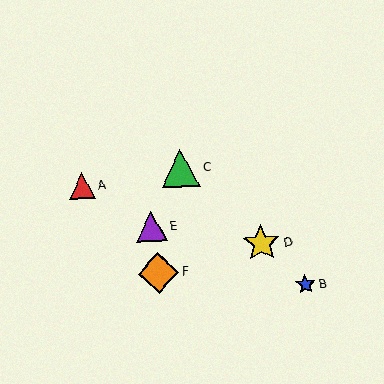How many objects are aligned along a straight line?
3 objects (B, C, D) are aligned along a straight line.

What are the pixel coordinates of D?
Object D is at (262, 243).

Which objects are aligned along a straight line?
Objects B, C, D are aligned along a straight line.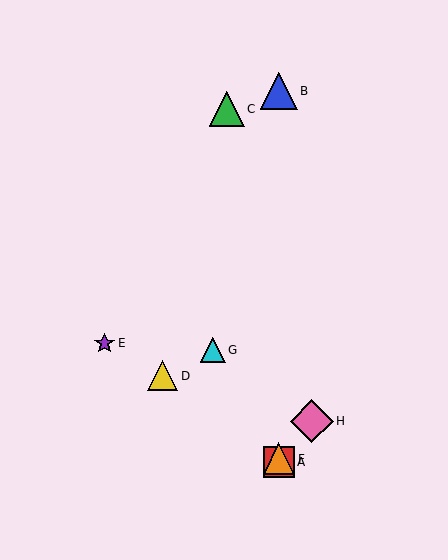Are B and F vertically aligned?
Yes, both are at x≈279.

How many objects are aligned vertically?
3 objects (A, B, F) are aligned vertically.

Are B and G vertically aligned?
No, B is at x≈279 and G is at x≈213.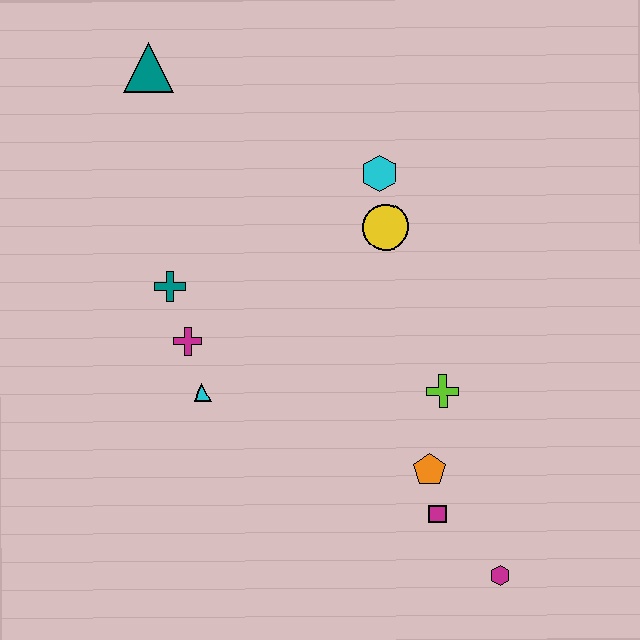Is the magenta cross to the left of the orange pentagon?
Yes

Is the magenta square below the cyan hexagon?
Yes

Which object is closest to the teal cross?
The magenta cross is closest to the teal cross.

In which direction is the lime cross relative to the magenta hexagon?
The lime cross is above the magenta hexagon.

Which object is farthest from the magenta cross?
The magenta hexagon is farthest from the magenta cross.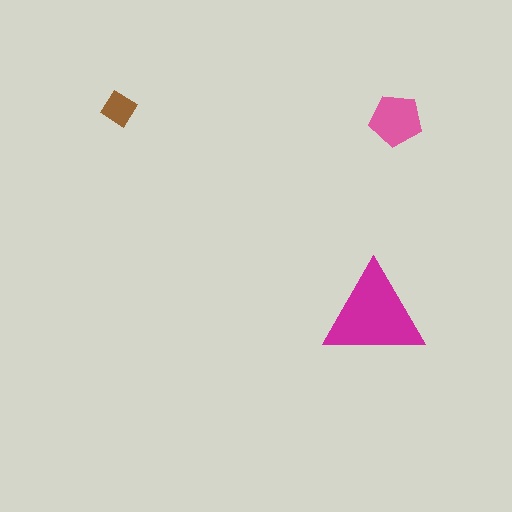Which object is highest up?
The brown diamond is topmost.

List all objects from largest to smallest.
The magenta triangle, the pink pentagon, the brown diamond.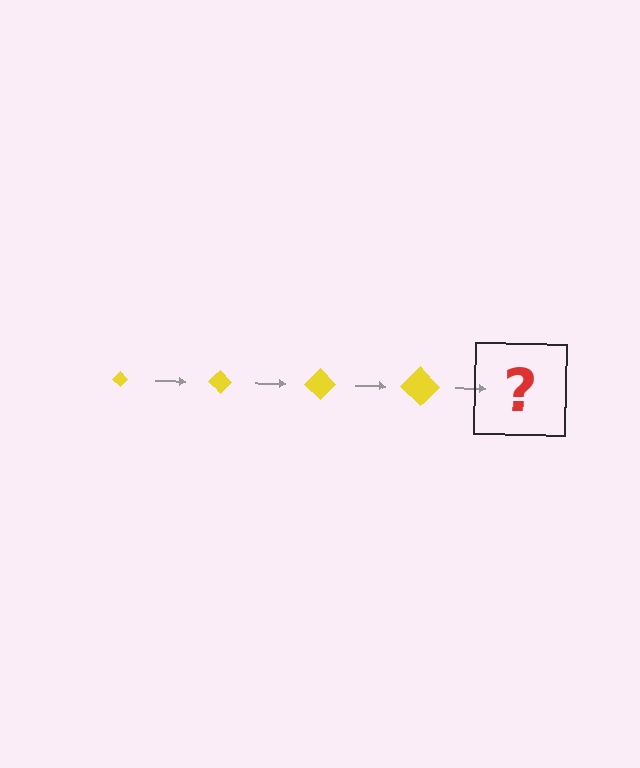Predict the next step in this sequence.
The next step is a yellow diamond, larger than the previous one.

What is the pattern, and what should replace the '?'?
The pattern is that the diamond gets progressively larger each step. The '?' should be a yellow diamond, larger than the previous one.